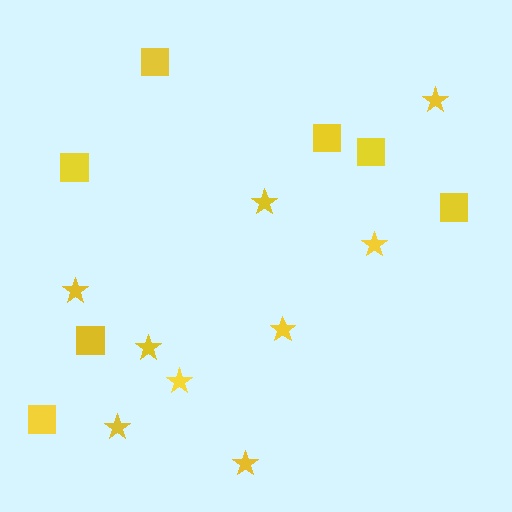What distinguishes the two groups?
There are 2 groups: one group of squares (7) and one group of stars (9).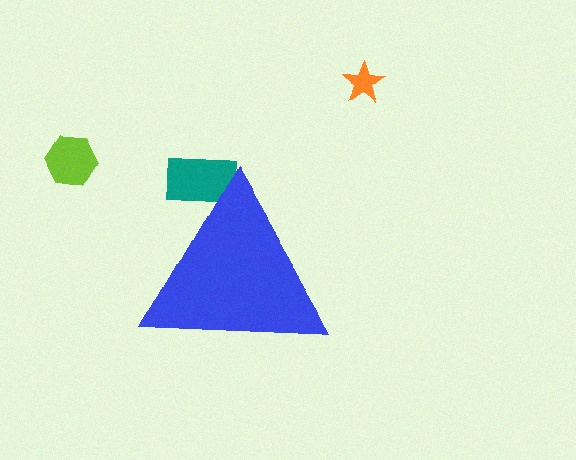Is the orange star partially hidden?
No, the orange star is fully visible.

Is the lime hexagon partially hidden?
No, the lime hexagon is fully visible.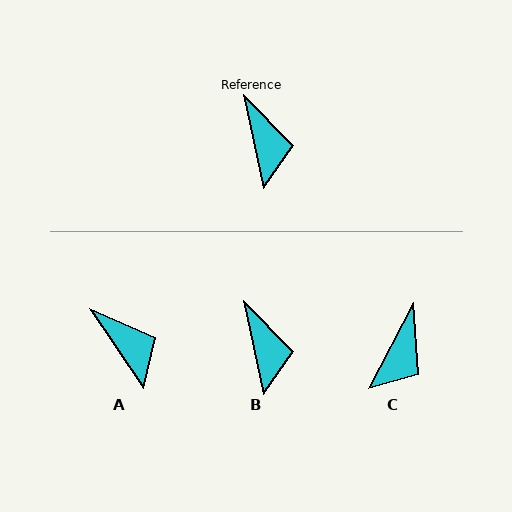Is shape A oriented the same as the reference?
No, it is off by about 23 degrees.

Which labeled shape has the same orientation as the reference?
B.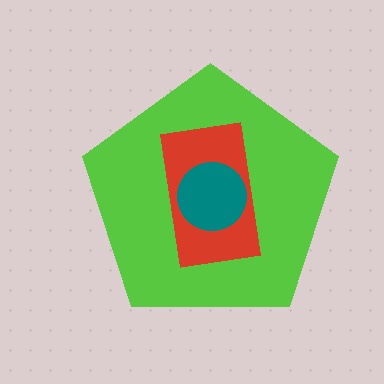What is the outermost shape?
The lime pentagon.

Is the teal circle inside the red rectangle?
Yes.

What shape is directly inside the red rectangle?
The teal circle.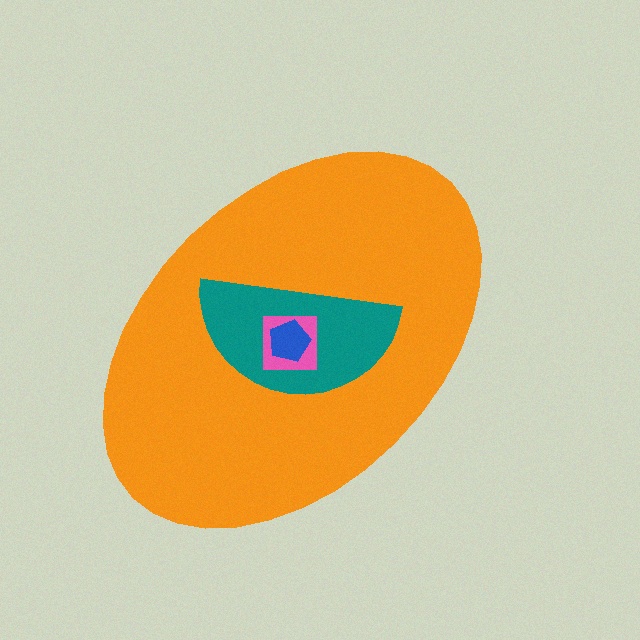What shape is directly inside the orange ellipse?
The teal semicircle.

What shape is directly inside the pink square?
The blue pentagon.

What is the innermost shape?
The blue pentagon.